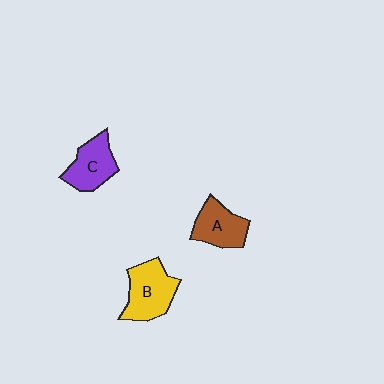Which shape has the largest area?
Shape B (yellow).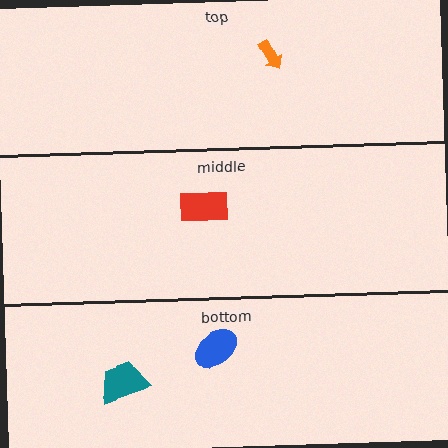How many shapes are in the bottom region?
2.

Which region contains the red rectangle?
The middle region.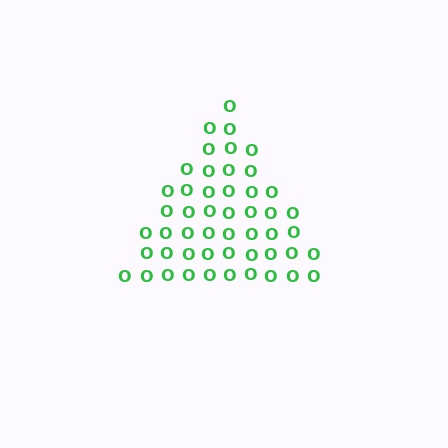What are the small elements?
The small elements are letter O's.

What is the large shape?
The large shape is a triangle.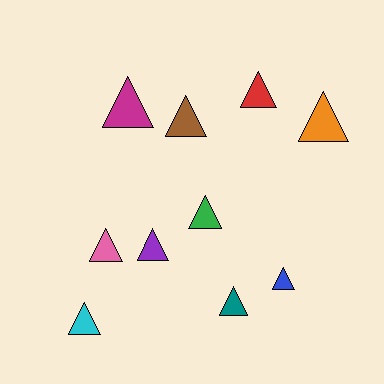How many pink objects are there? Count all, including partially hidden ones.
There is 1 pink object.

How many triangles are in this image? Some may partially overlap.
There are 10 triangles.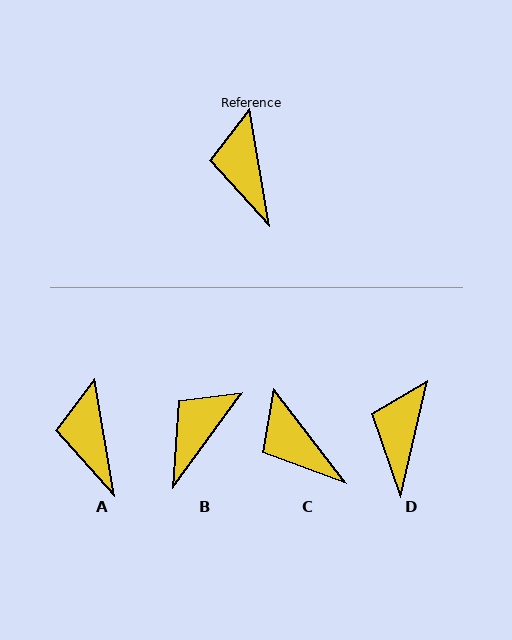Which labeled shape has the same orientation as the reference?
A.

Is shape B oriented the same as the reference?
No, it is off by about 46 degrees.